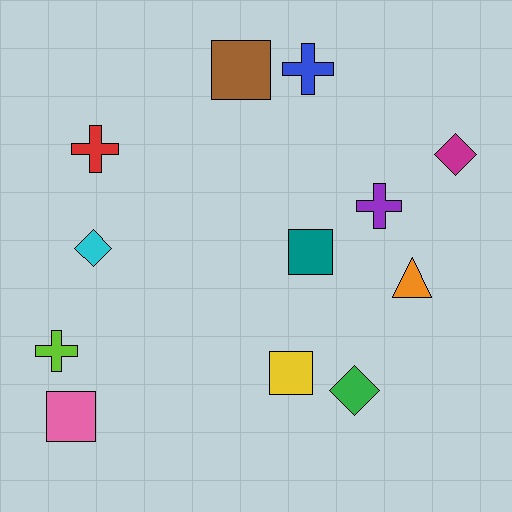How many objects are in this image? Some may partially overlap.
There are 12 objects.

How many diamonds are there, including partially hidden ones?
There are 3 diamonds.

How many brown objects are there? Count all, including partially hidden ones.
There is 1 brown object.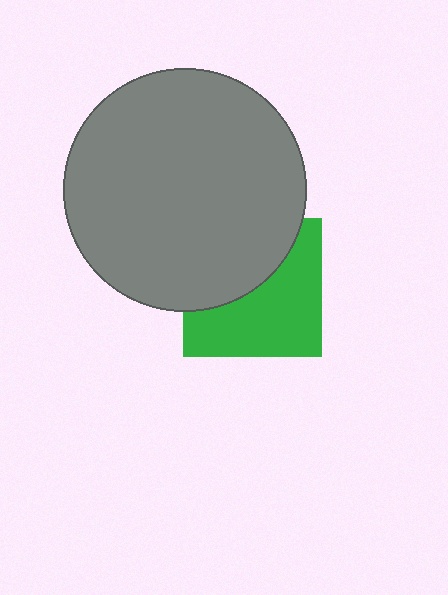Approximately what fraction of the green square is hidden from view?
Roughly 44% of the green square is hidden behind the gray circle.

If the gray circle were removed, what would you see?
You would see the complete green square.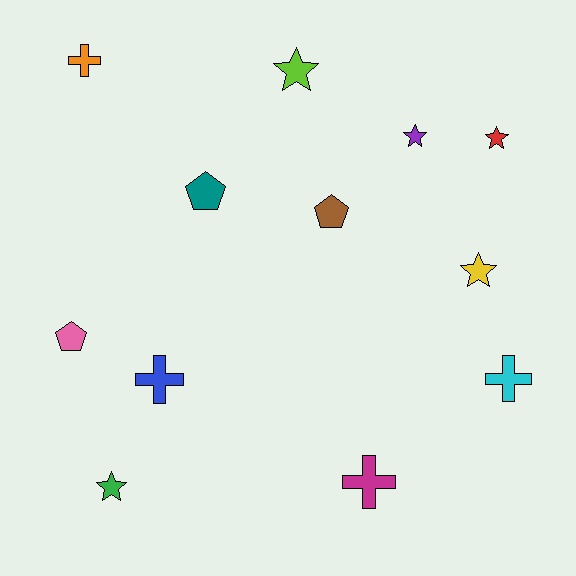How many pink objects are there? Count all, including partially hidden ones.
There is 1 pink object.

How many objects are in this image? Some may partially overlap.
There are 12 objects.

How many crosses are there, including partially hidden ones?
There are 4 crosses.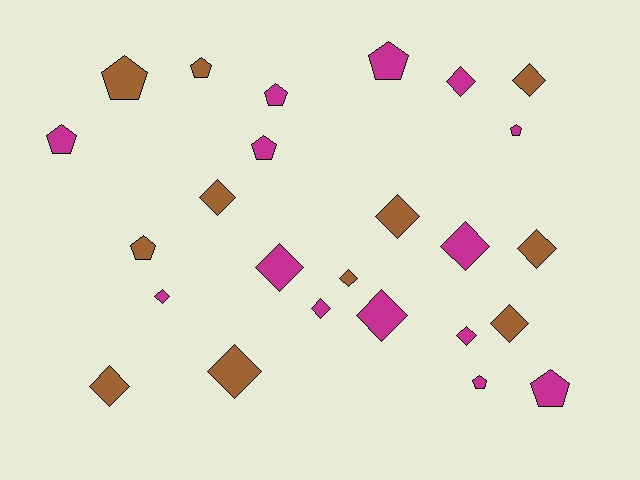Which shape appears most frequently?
Diamond, with 15 objects.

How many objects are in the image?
There are 25 objects.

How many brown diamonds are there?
There are 8 brown diamonds.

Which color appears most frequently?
Magenta, with 14 objects.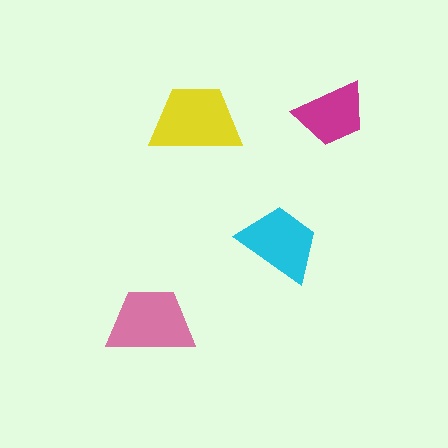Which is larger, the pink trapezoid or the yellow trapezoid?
The yellow one.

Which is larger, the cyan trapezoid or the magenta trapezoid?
The cyan one.